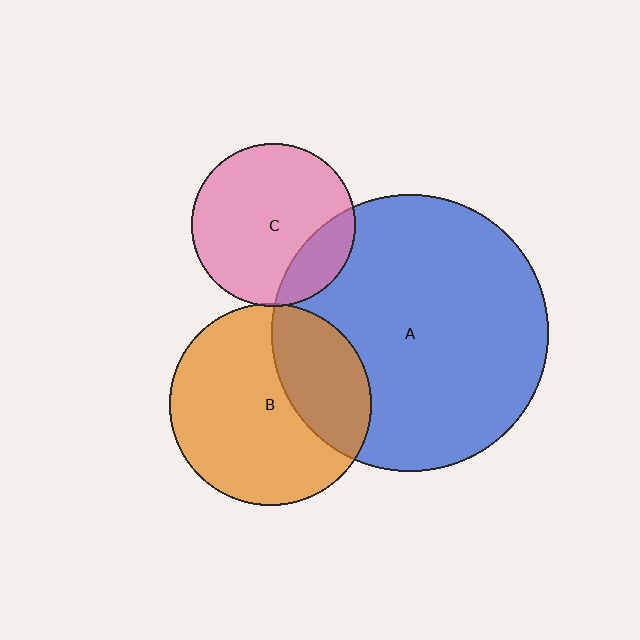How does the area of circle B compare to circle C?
Approximately 1.5 times.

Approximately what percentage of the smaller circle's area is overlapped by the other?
Approximately 5%.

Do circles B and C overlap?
Yes.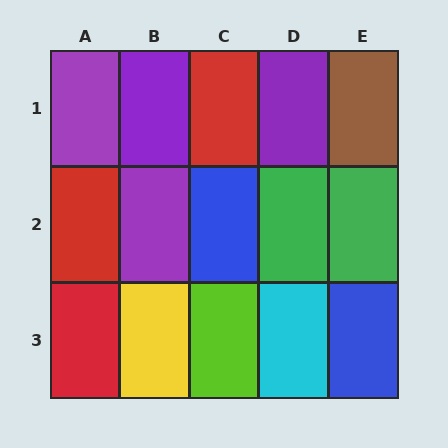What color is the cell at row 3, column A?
Red.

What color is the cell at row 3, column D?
Cyan.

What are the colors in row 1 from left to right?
Purple, purple, red, purple, brown.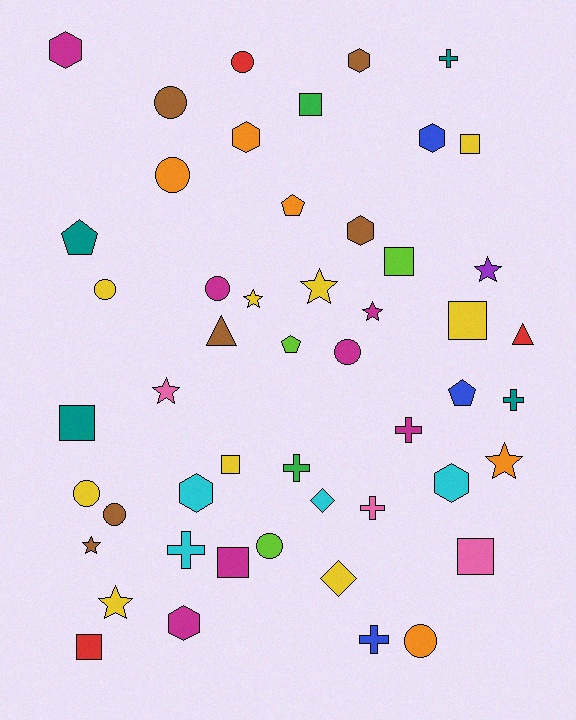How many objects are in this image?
There are 50 objects.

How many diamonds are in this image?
There are 2 diamonds.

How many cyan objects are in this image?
There are 4 cyan objects.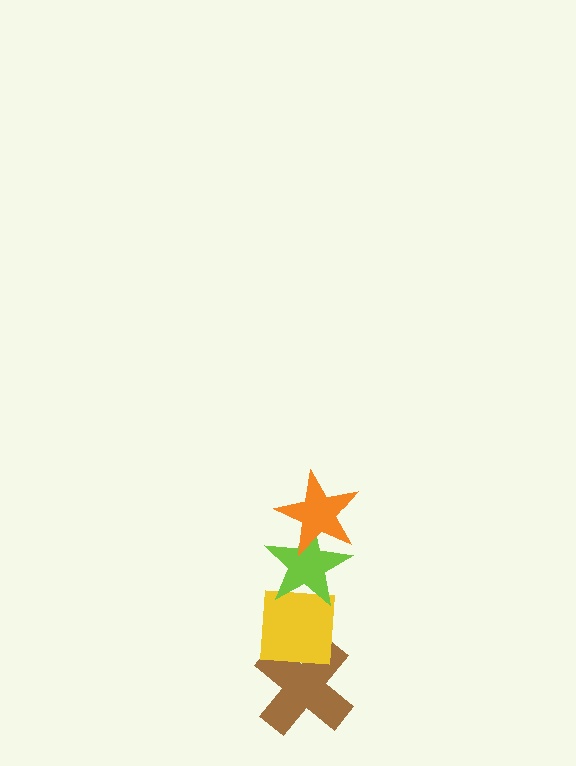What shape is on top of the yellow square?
The lime star is on top of the yellow square.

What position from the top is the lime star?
The lime star is 2nd from the top.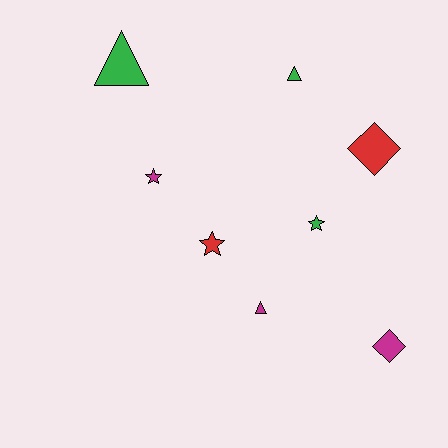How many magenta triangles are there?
There is 1 magenta triangle.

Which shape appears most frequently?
Triangle, with 3 objects.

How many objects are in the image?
There are 8 objects.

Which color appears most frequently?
Magenta, with 3 objects.